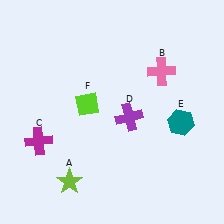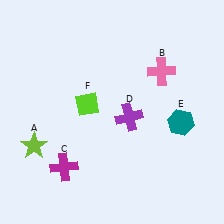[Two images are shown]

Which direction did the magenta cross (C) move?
The magenta cross (C) moved down.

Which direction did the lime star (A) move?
The lime star (A) moved left.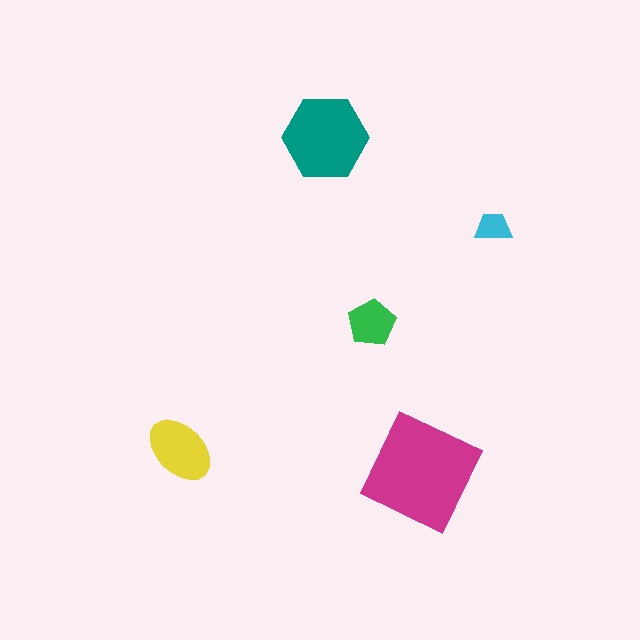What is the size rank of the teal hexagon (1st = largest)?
2nd.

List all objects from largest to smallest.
The magenta diamond, the teal hexagon, the yellow ellipse, the green pentagon, the cyan trapezoid.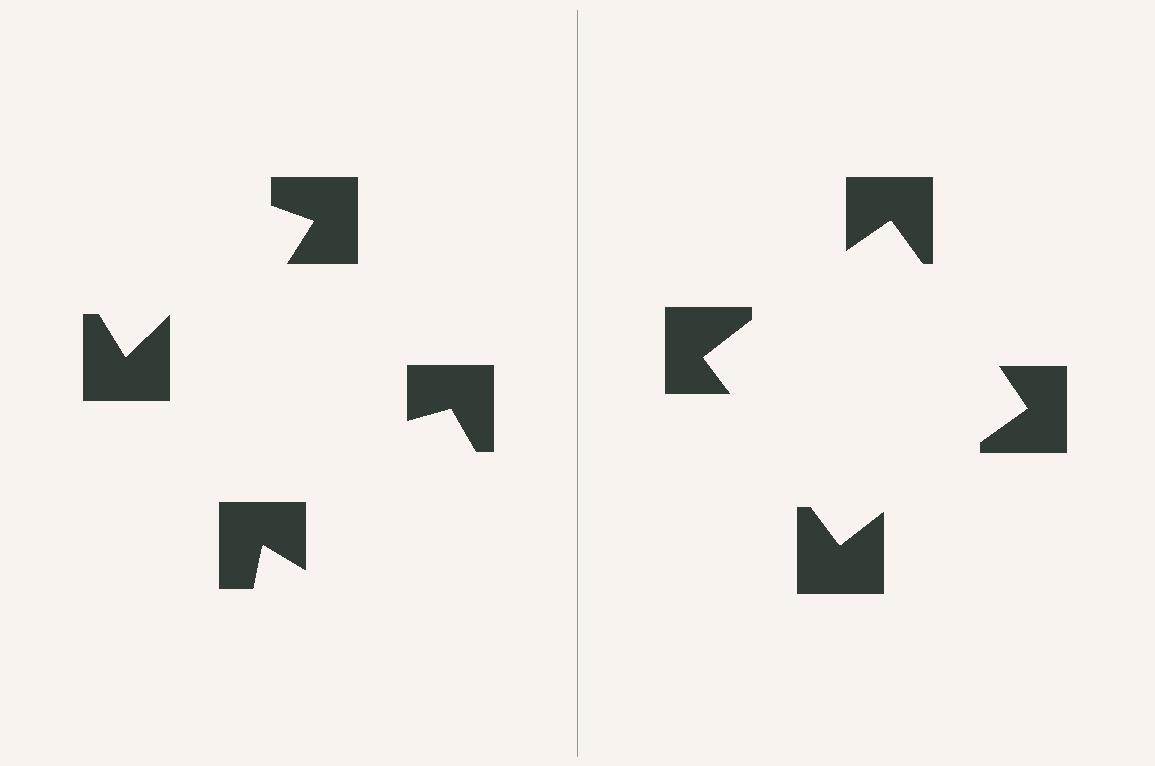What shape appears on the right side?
An illusory square.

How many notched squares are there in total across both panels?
8 — 4 on each side.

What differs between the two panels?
The notched squares are positioned identically on both sides; only the wedge orientations differ. On the right they align to a square; on the left they are misaligned.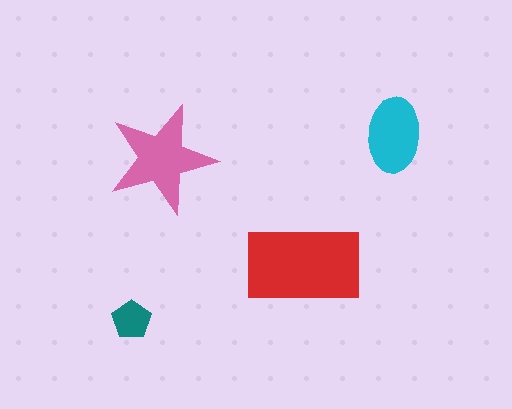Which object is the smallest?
The teal pentagon.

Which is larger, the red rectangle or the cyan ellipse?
The red rectangle.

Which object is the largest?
The red rectangle.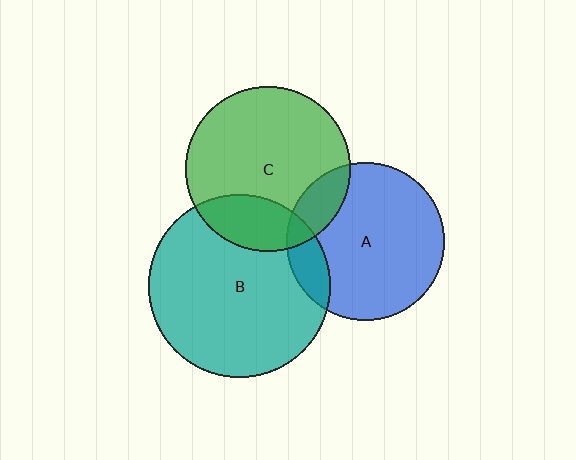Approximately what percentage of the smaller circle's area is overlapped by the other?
Approximately 20%.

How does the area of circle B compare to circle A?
Approximately 1.3 times.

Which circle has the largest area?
Circle B (teal).